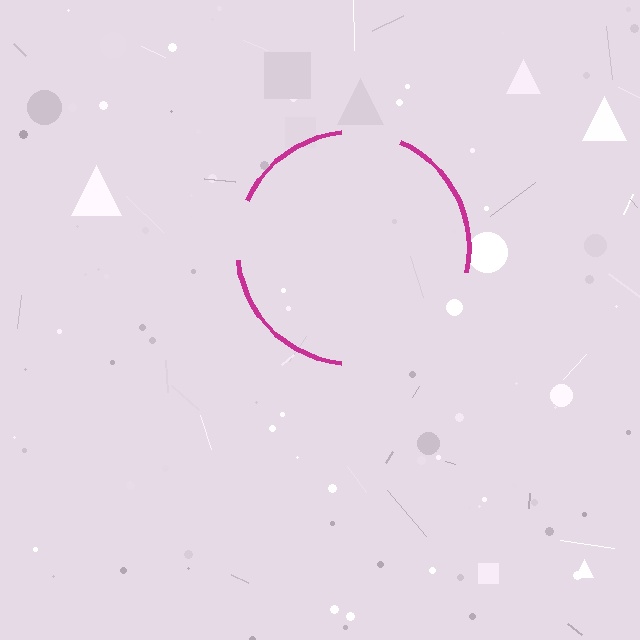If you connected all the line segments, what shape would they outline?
They would outline a circle.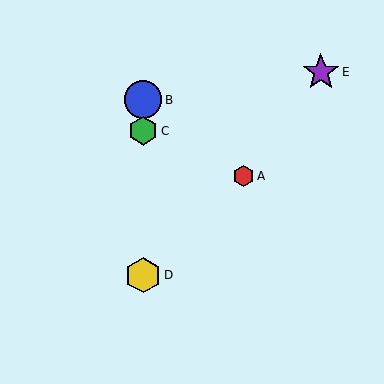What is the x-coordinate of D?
Object D is at x≈143.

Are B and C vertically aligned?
Yes, both are at x≈143.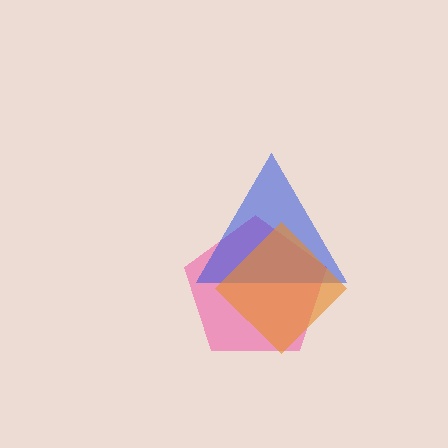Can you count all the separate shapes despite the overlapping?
Yes, there are 3 separate shapes.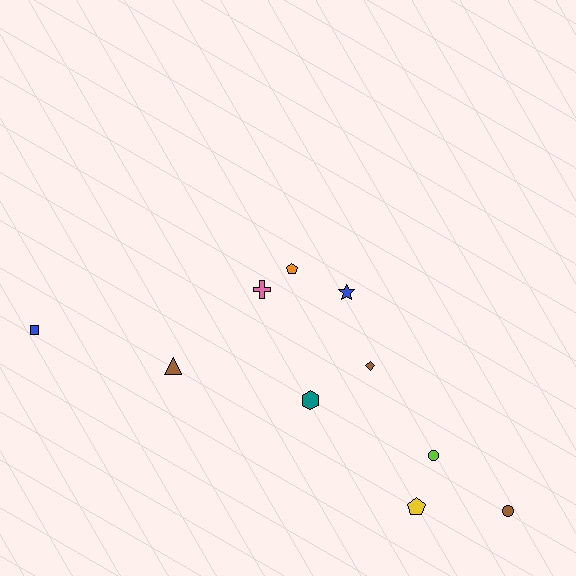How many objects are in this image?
There are 10 objects.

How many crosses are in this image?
There is 1 cross.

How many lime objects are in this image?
There is 1 lime object.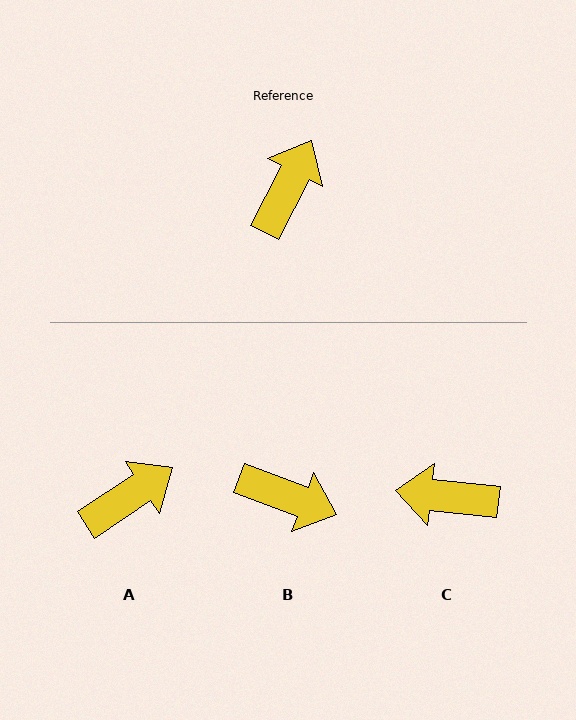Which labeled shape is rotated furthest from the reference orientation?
C, about 110 degrees away.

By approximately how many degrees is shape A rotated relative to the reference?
Approximately 29 degrees clockwise.